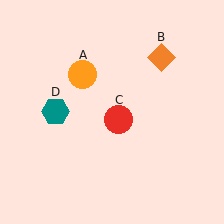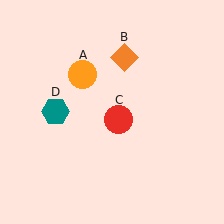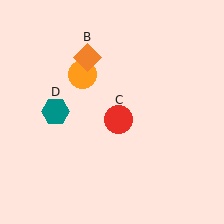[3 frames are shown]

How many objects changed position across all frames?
1 object changed position: orange diamond (object B).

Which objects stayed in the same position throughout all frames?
Orange circle (object A) and red circle (object C) and teal hexagon (object D) remained stationary.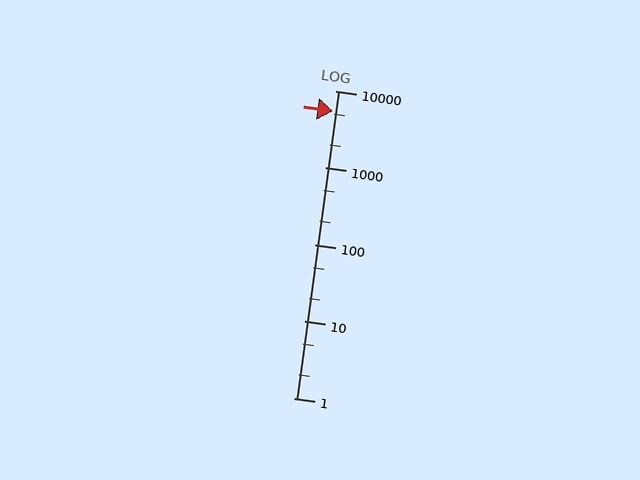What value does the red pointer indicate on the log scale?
The pointer indicates approximately 5400.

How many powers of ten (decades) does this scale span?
The scale spans 4 decades, from 1 to 10000.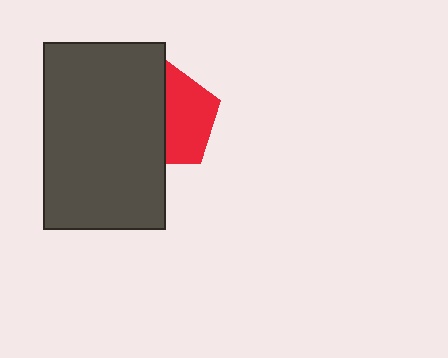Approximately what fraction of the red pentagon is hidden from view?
Roughly 48% of the red pentagon is hidden behind the dark gray rectangle.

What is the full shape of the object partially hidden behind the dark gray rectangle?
The partially hidden object is a red pentagon.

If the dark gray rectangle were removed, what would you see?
You would see the complete red pentagon.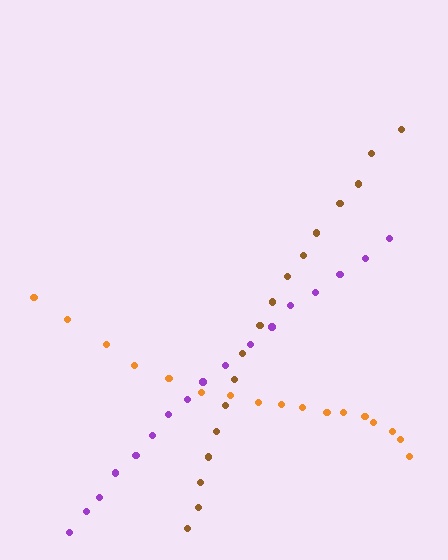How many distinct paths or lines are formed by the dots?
There are 3 distinct paths.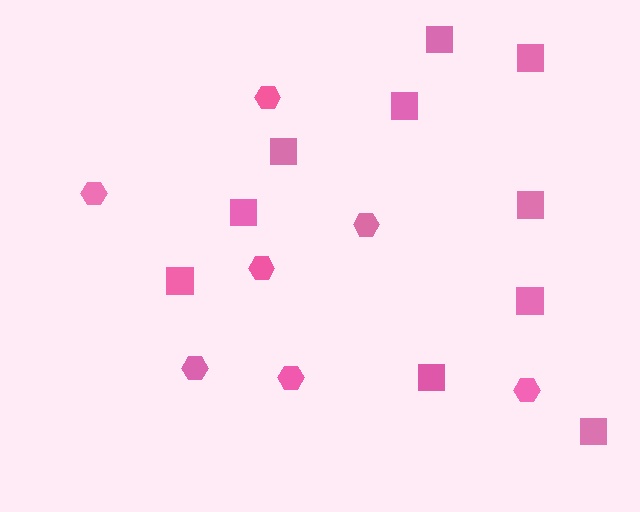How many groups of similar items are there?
There are 2 groups: one group of squares (10) and one group of hexagons (7).